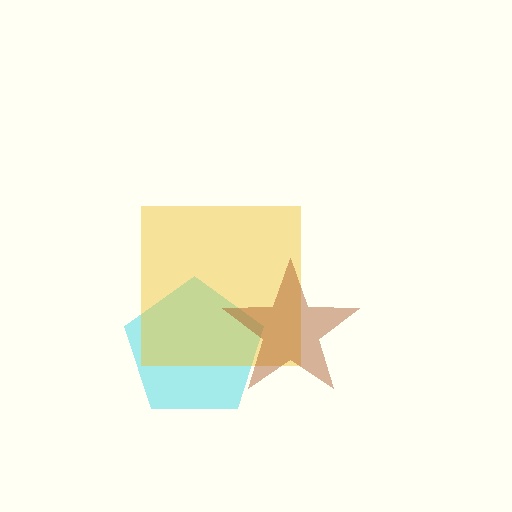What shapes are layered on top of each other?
The layered shapes are: a cyan pentagon, a yellow square, a brown star.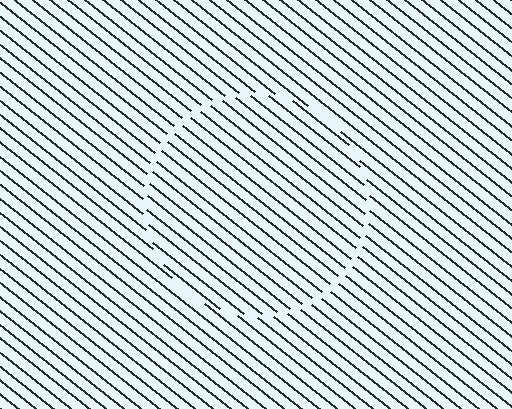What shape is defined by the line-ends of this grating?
An illusory circle. The interior of the shape contains the same grating, shifted by half a period — the contour is defined by the phase discontinuity where line-ends from the inner and outer gratings abut.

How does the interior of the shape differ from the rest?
The interior of the shape contains the same grating, shifted by half a period — the contour is defined by the phase discontinuity where line-ends from the inner and outer gratings abut.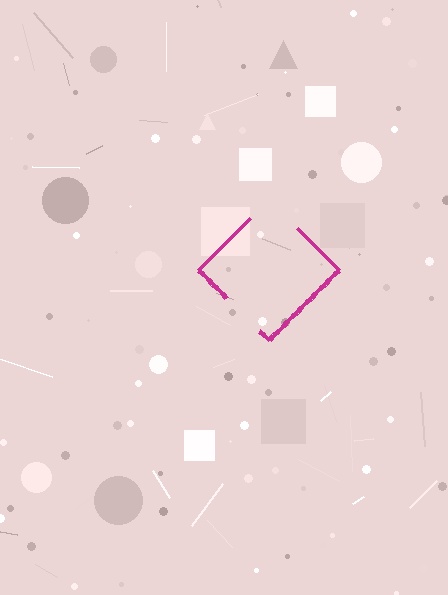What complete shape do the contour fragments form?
The contour fragments form a diamond.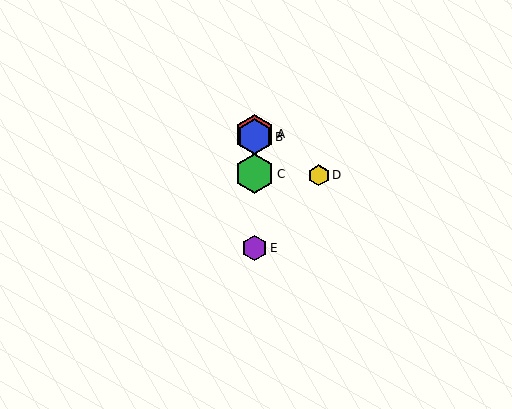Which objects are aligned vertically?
Objects A, B, C, E are aligned vertically.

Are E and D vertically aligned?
No, E is at x≈254 and D is at x≈319.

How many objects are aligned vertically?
4 objects (A, B, C, E) are aligned vertically.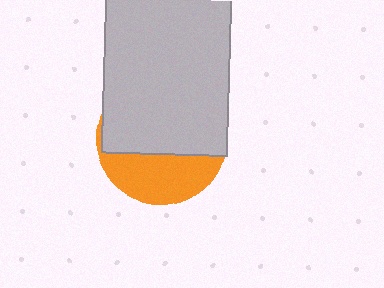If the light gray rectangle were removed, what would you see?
You would see the complete orange circle.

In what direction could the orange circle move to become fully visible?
The orange circle could move down. That would shift it out from behind the light gray rectangle entirely.